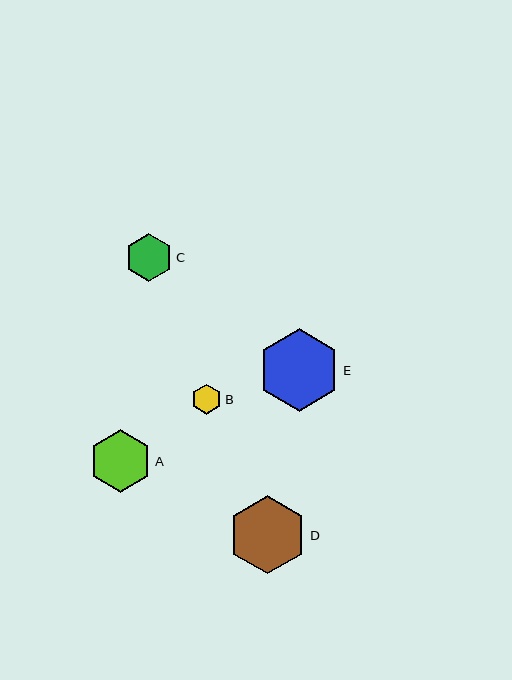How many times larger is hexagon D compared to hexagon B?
Hexagon D is approximately 2.6 times the size of hexagon B.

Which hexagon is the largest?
Hexagon E is the largest with a size of approximately 82 pixels.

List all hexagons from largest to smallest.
From largest to smallest: E, D, A, C, B.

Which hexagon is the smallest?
Hexagon B is the smallest with a size of approximately 30 pixels.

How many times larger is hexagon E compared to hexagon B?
Hexagon E is approximately 2.7 times the size of hexagon B.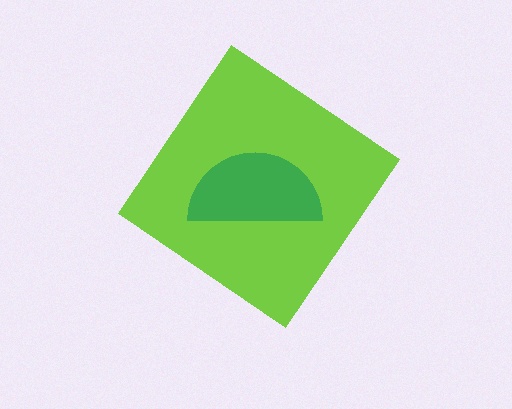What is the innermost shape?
The green semicircle.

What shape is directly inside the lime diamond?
The green semicircle.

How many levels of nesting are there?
2.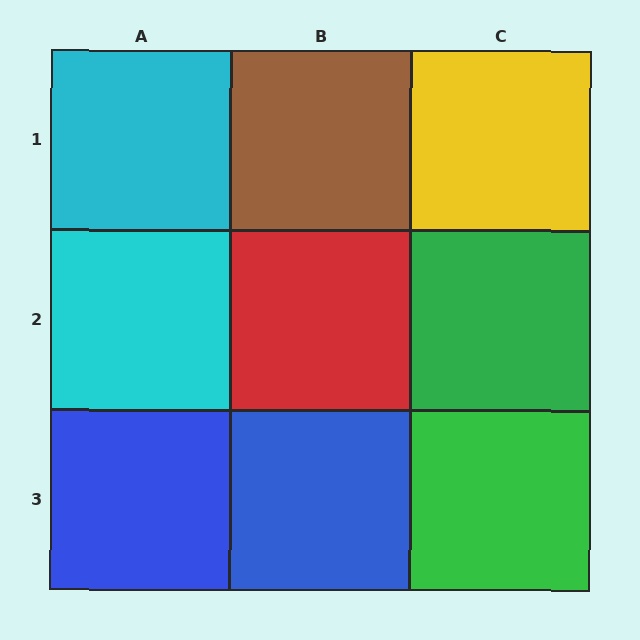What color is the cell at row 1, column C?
Yellow.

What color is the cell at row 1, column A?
Cyan.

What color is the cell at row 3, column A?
Blue.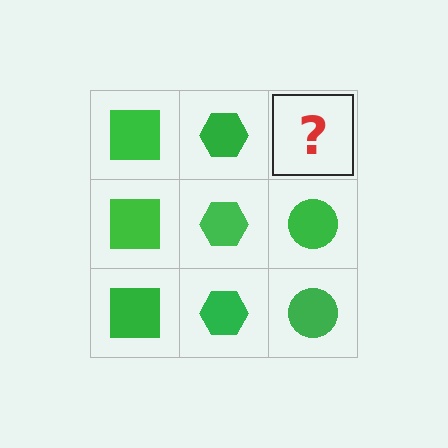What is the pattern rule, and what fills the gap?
The rule is that each column has a consistent shape. The gap should be filled with a green circle.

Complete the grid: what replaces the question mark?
The question mark should be replaced with a green circle.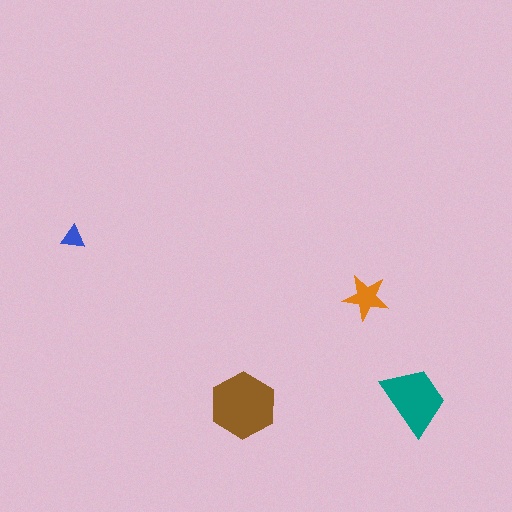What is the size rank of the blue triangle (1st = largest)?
4th.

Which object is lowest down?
The brown hexagon is bottommost.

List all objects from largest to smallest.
The brown hexagon, the teal trapezoid, the orange star, the blue triangle.